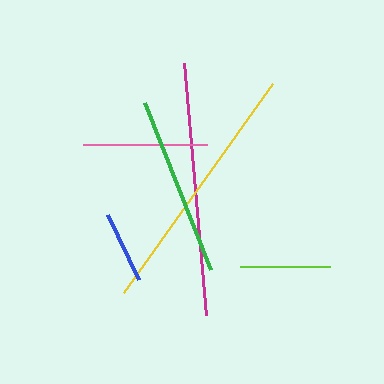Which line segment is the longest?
The yellow line is the longest at approximately 257 pixels.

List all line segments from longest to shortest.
From longest to shortest: yellow, magenta, green, pink, lime, blue.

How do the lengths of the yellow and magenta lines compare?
The yellow and magenta lines are approximately the same length.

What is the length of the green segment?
The green segment is approximately 180 pixels long.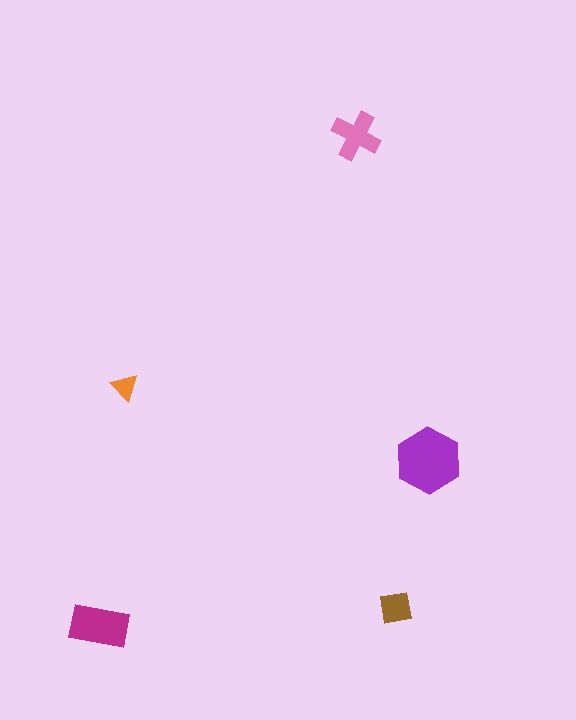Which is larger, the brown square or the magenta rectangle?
The magenta rectangle.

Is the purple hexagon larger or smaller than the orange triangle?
Larger.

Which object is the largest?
The purple hexagon.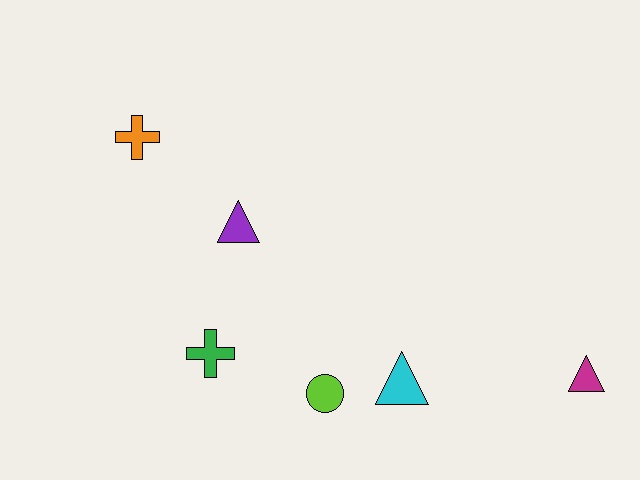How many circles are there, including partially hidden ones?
There is 1 circle.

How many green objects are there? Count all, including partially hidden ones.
There is 1 green object.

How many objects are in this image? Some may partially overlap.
There are 6 objects.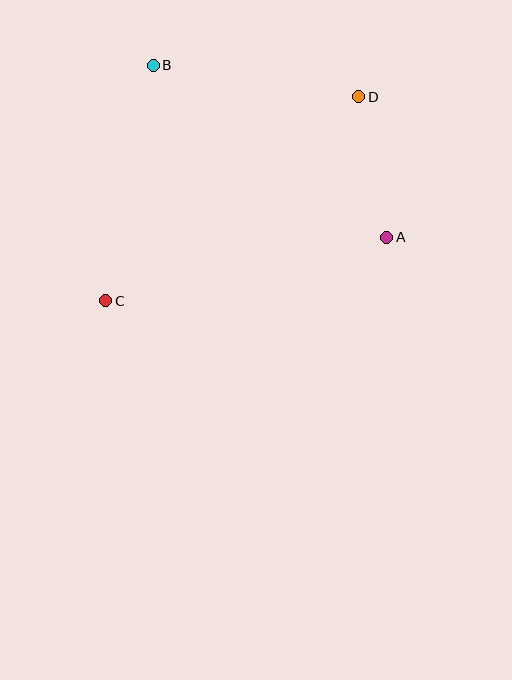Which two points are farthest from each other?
Points C and D are farthest from each other.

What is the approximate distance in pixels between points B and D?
The distance between B and D is approximately 208 pixels.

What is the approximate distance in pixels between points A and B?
The distance between A and B is approximately 290 pixels.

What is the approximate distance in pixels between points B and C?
The distance between B and C is approximately 240 pixels.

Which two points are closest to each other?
Points A and D are closest to each other.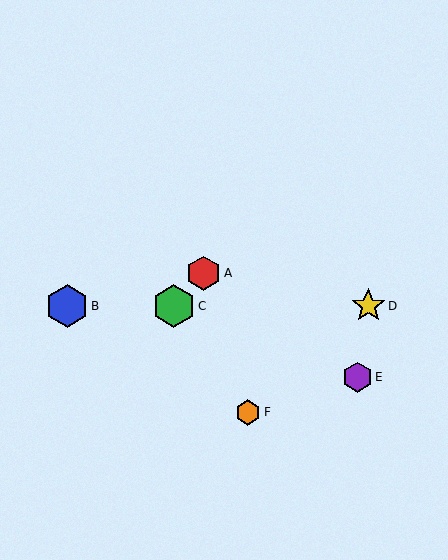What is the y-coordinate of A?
Object A is at y≈273.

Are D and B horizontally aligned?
Yes, both are at y≈306.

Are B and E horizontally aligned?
No, B is at y≈306 and E is at y≈377.